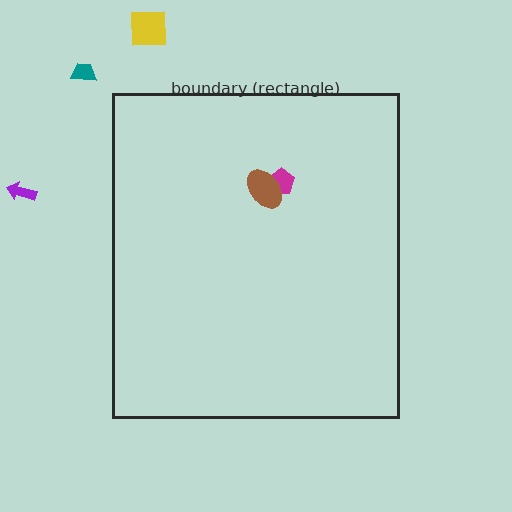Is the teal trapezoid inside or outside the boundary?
Outside.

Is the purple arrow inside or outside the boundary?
Outside.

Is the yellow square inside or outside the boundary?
Outside.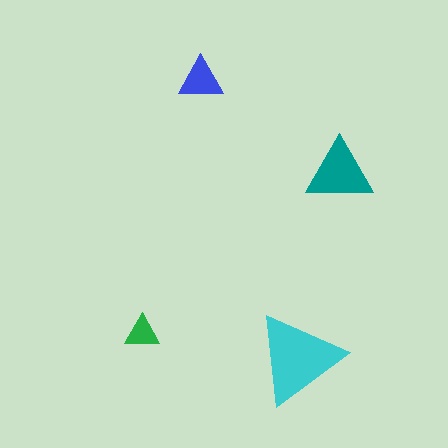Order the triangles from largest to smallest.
the cyan one, the teal one, the blue one, the green one.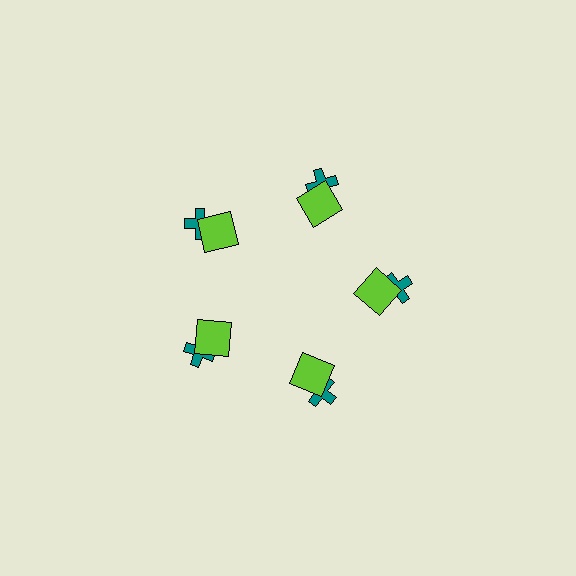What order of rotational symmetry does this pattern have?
This pattern has 5-fold rotational symmetry.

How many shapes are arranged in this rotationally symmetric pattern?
There are 10 shapes, arranged in 5 groups of 2.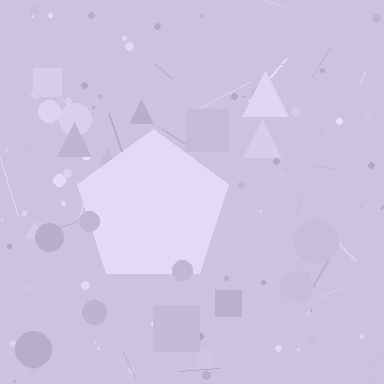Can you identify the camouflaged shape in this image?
The camouflaged shape is a pentagon.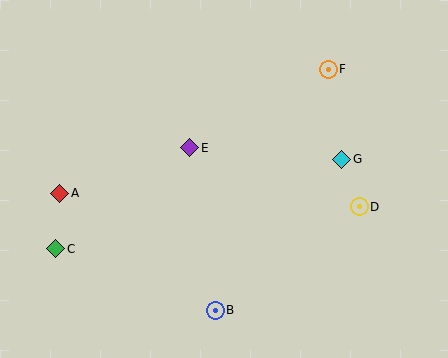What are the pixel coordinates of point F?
Point F is at (328, 69).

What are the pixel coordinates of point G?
Point G is at (342, 159).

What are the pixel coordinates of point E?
Point E is at (190, 148).